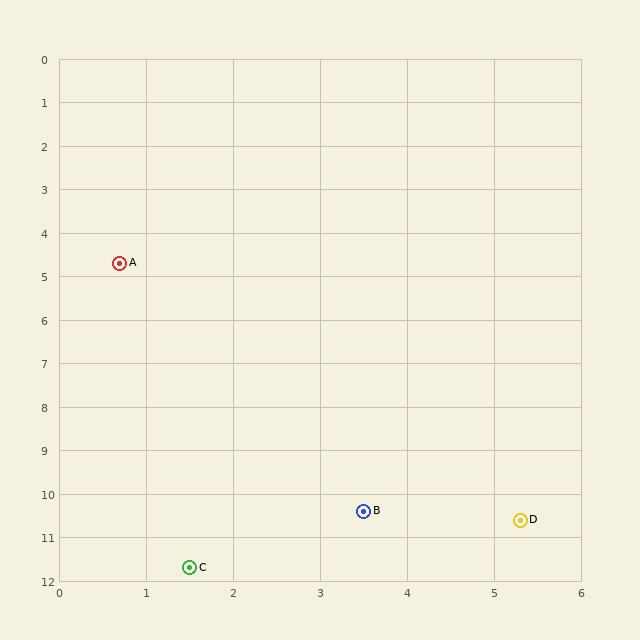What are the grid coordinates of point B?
Point B is at approximately (3.5, 10.4).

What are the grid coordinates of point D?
Point D is at approximately (5.3, 10.6).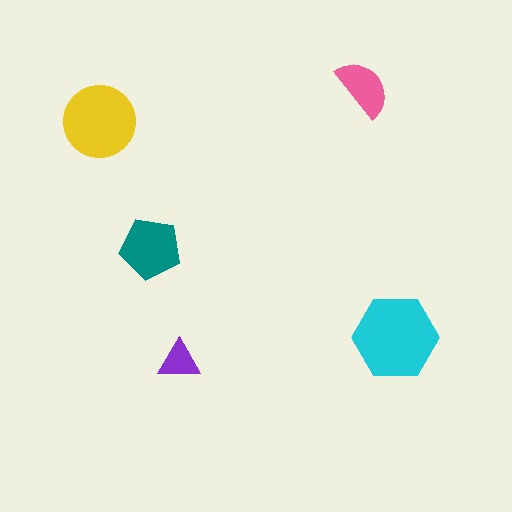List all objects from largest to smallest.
The cyan hexagon, the yellow circle, the teal pentagon, the pink semicircle, the purple triangle.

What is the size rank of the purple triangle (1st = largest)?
5th.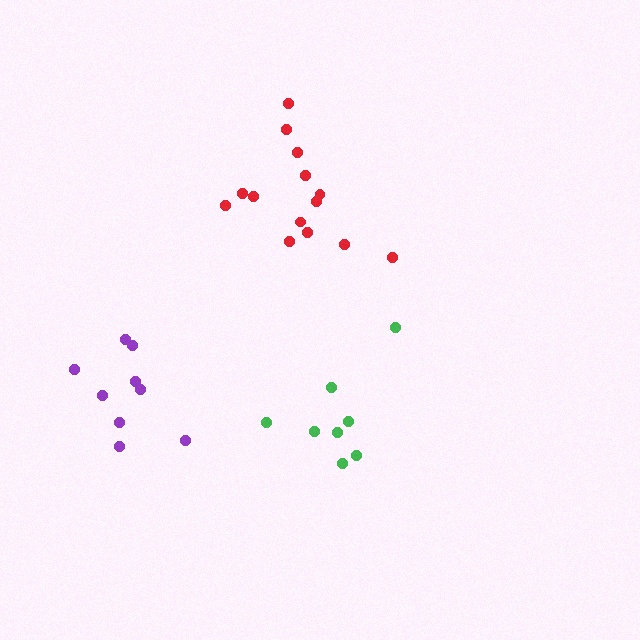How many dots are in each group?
Group 1: 9 dots, Group 2: 8 dots, Group 3: 14 dots (31 total).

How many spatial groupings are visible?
There are 3 spatial groupings.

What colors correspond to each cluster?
The clusters are colored: purple, green, red.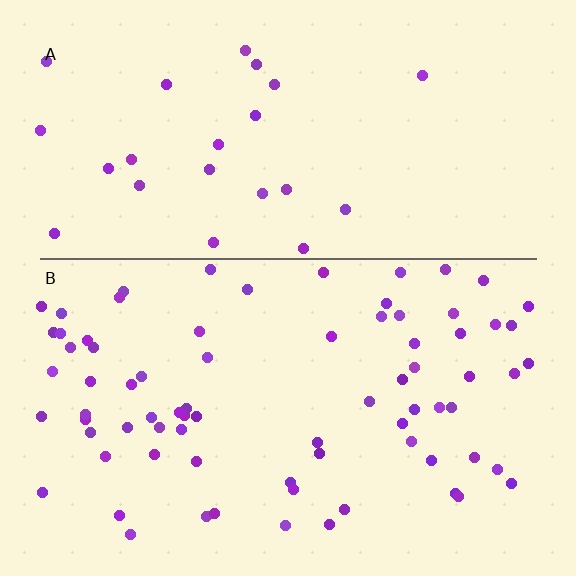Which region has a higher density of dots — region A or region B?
B (the bottom).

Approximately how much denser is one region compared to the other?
Approximately 3.1× — region B over region A.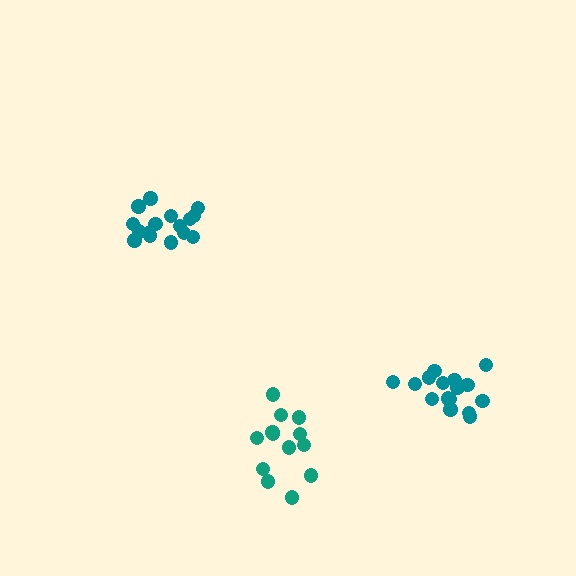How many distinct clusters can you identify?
There are 3 distinct clusters.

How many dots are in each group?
Group 1: 17 dots, Group 2: 13 dots, Group 3: 16 dots (46 total).